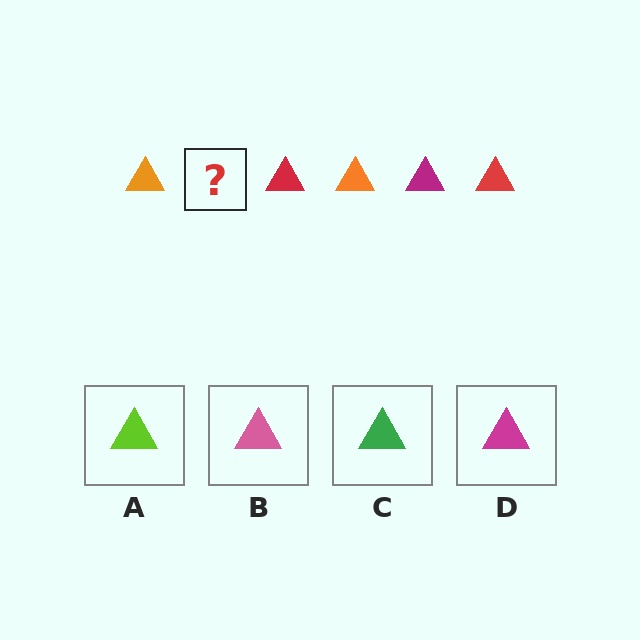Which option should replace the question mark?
Option D.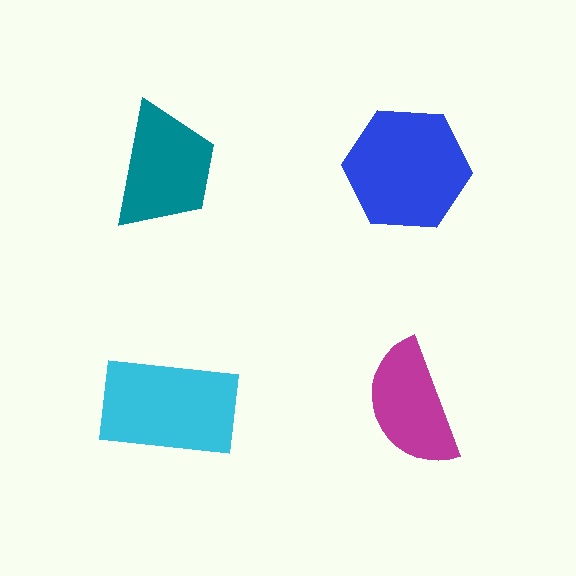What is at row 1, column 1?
A teal trapezoid.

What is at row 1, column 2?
A blue hexagon.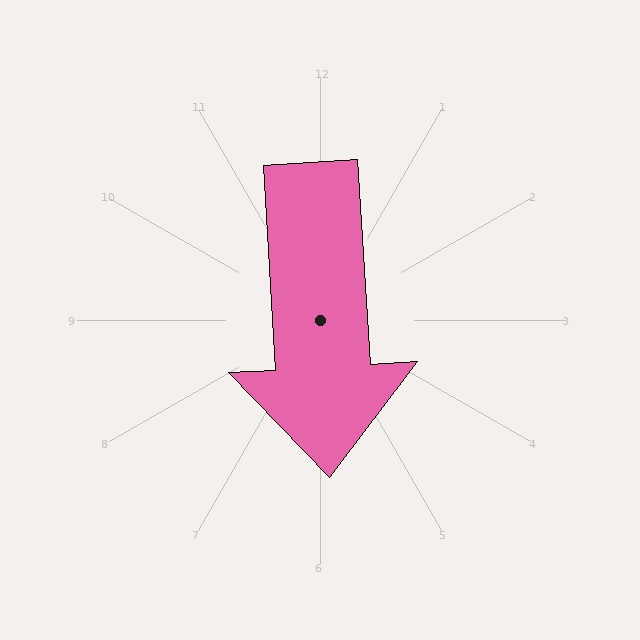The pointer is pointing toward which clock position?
Roughly 6 o'clock.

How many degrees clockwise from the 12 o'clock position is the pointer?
Approximately 177 degrees.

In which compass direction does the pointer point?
South.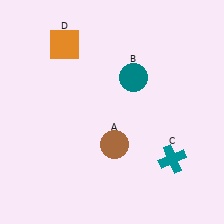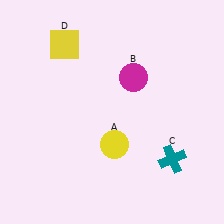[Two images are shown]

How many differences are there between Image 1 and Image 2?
There are 3 differences between the two images.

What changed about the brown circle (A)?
In Image 1, A is brown. In Image 2, it changed to yellow.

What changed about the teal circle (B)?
In Image 1, B is teal. In Image 2, it changed to magenta.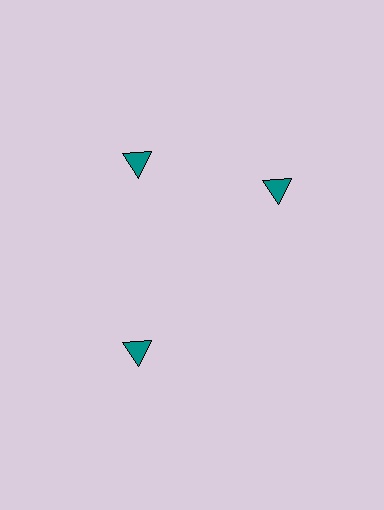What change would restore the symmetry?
The symmetry would be restored by rotating it back into even spacing with its neighbors so that all 3 triangles sit at equal angles and equal distance from the center.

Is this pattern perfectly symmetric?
No. The 3 teal triangles are arranged in a ring, but one element near the 3 o'clock position is rotated out of alignment along the ring, breaking the 3-fold rotational symmetry.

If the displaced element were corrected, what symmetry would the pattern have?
It would have 3-fold rotational symmetry — the pattern would map onto itself every 120 degrees.